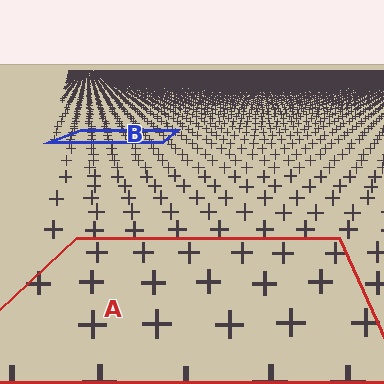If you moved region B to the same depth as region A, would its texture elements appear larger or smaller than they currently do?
They would appear larger. At a closer depth, the same texture elements are projected at a bigger on-screen size.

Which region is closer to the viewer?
Region A is closer. The texture elements there are larger and more spread out.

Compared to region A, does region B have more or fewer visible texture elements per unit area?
Region B has more texture elements per unit area — they are packed more densely because it is farther away.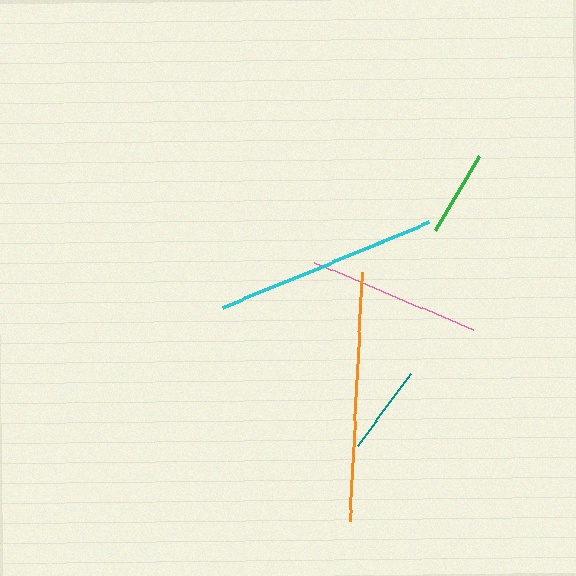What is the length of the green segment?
The green segment is approximately 87 pixels long.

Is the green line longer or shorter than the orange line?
The orange line is longer than the green line.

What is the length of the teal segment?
The teal segment is approximately 89 pixels long.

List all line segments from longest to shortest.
From longest to shortest: orange, cyan, pink, teal, green.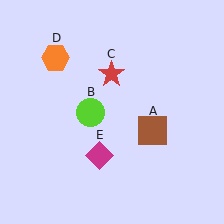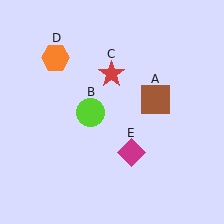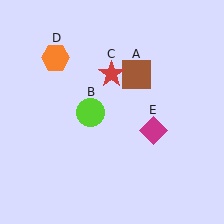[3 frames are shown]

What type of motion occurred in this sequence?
The brown square (object A), magenta diamond (object E) rotated counterclockwise around the center of the scene.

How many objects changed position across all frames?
2 objects changed position: brown square (object A), magenta diamond (object E).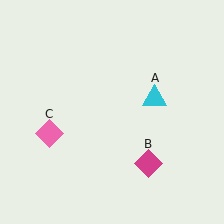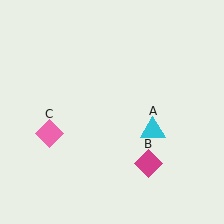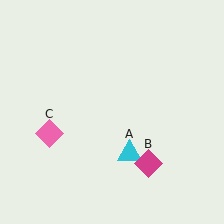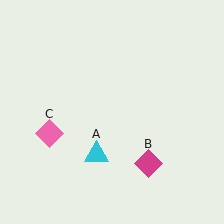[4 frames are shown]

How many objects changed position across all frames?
1 object changed position: cyan triangle (object A).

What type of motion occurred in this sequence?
The cyan triangle (object A) rotated clockwise around the center of the scene.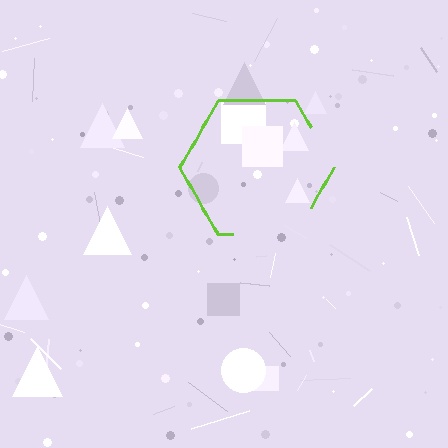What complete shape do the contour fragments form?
The contour fragments form a hexagon.